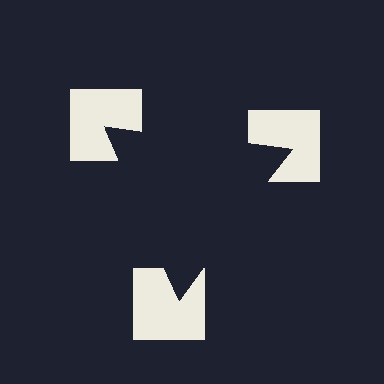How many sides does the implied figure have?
3 sides.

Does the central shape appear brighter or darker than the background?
It typically appears slightly darker than the background, even though no actual brightness change is drawn.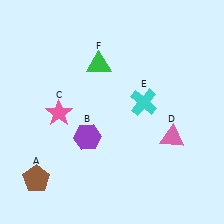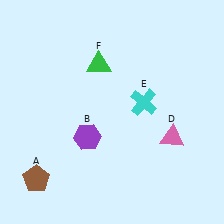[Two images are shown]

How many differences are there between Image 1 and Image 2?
There is 1 difference between the two images.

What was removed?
The pink star (C) was removed in Image 2.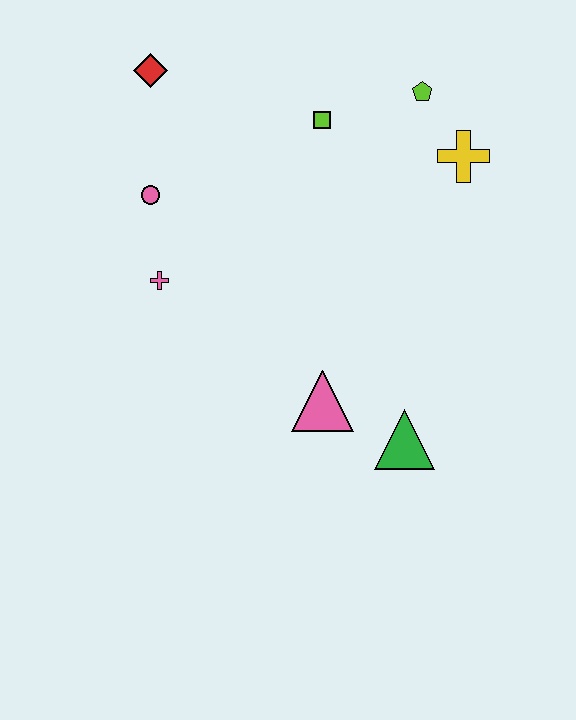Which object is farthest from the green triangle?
The red diamond is farthest from the green triangle.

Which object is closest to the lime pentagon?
The yellow cross is closest to the lime pentagon.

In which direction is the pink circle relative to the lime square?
The pink circle is to the left of the lime square.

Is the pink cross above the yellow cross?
No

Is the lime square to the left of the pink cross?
No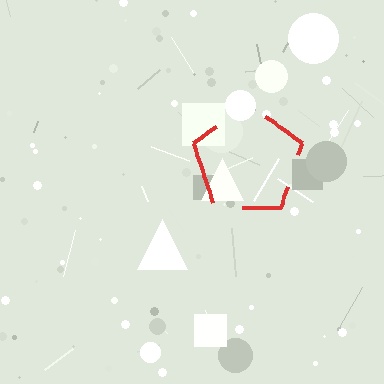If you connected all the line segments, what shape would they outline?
They would outline a pentagon.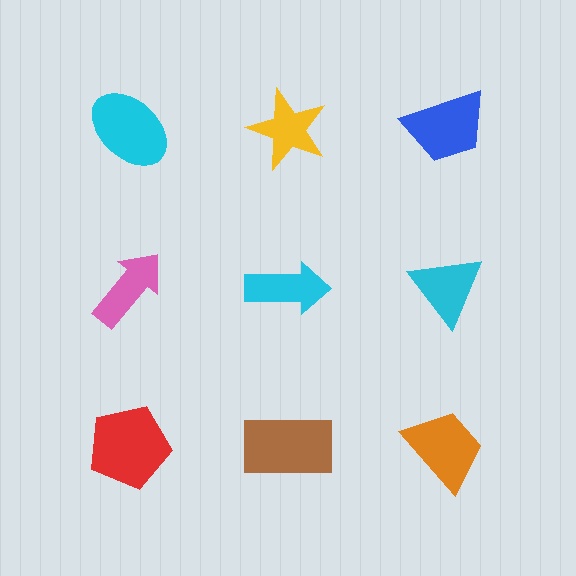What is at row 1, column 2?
A yellow star.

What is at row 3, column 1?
A red pentagon.